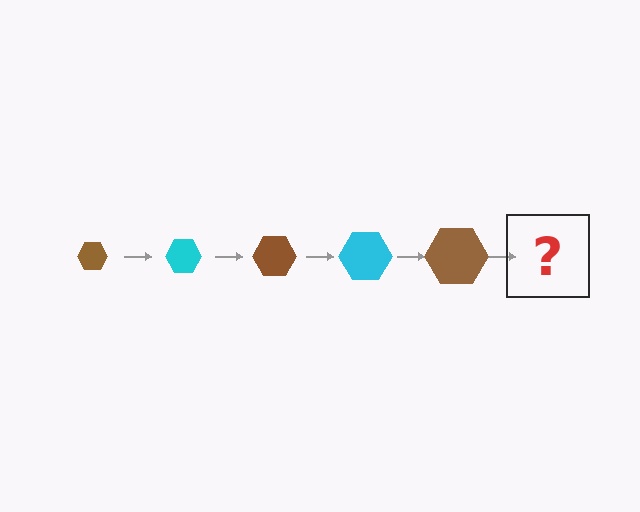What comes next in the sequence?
The next element should be a cyan hexagon, larger than the previous one.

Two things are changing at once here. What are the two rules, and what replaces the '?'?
The two rules are that the hexagon grows larger each step and the color cycles through brown and cyan. The '?' should be a cyan hexagon, larger than the previous one.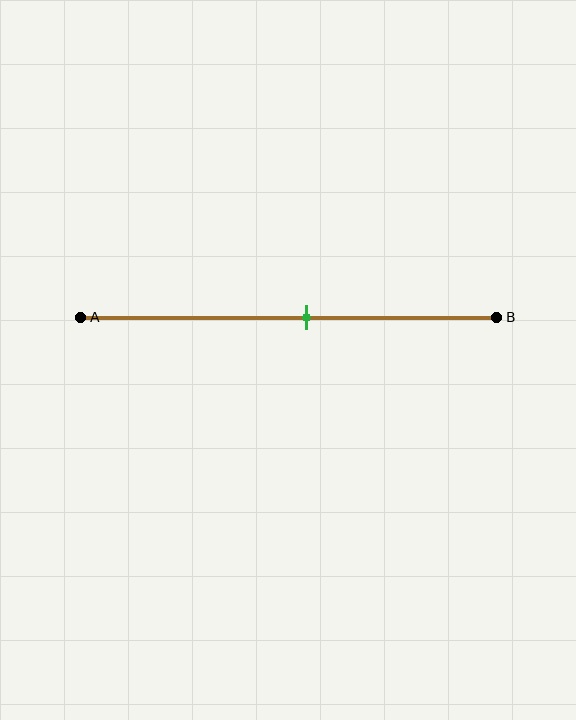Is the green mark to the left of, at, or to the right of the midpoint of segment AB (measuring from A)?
The green mark is to the right of the midpoint of segment AB.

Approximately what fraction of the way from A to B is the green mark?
The green mark is approximately 55% of the way from A to B.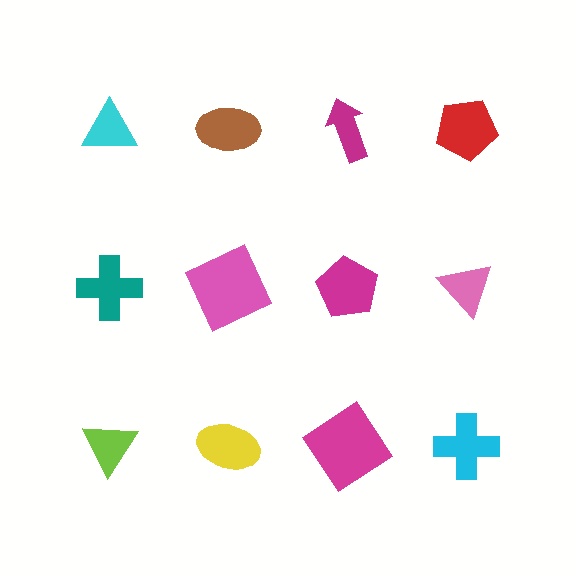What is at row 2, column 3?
A magenta pentagon.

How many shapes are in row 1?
4 shapes.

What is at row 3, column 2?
A yellow ellipse.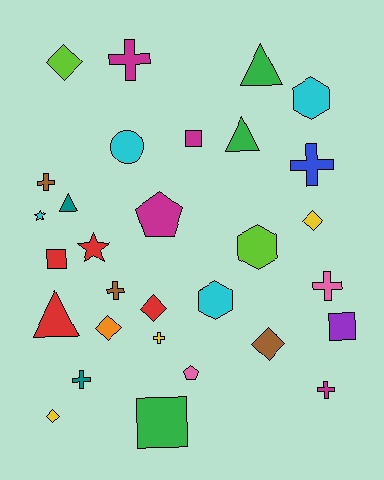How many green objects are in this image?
There are 3 green objects.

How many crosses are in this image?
There are 8 crosses.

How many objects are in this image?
There are 30 objects.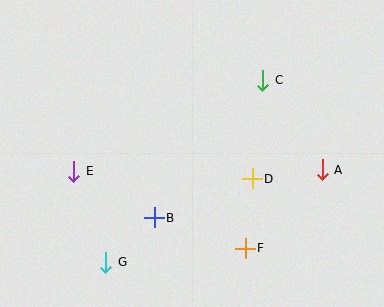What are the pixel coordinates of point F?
Point F is at (245, 248).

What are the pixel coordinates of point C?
Point C is at (263, 80).